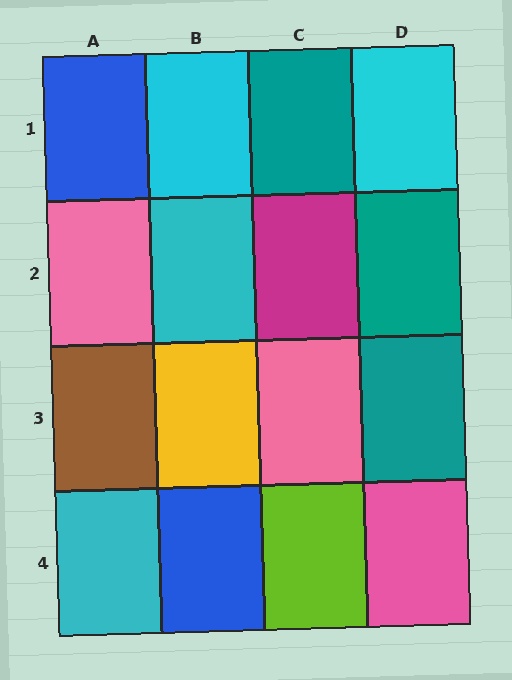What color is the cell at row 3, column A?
Brown.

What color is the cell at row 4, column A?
Cyan.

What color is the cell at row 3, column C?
Pink.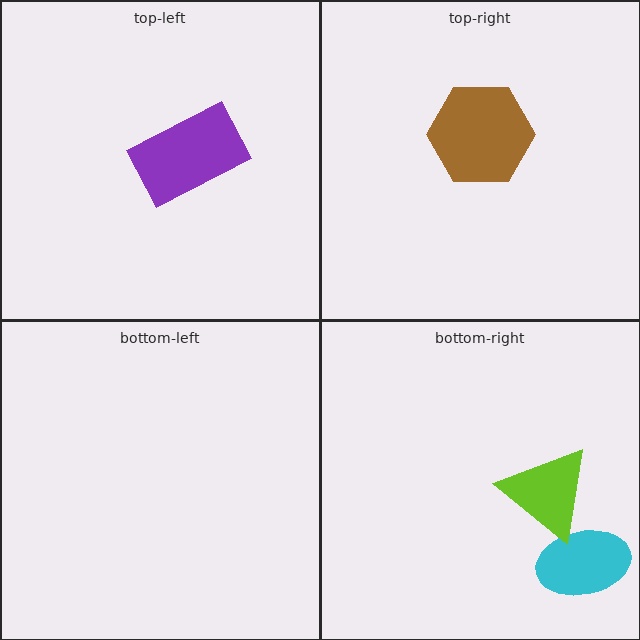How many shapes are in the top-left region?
1.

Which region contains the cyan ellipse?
The bottom-right region.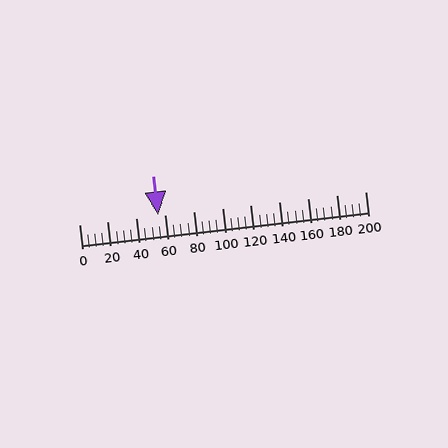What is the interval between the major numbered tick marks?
The major tick marks are spaced 20 units apart.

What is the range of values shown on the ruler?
The ruler shows values from 0 to 200.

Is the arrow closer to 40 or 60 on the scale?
The arrow is closer to 60.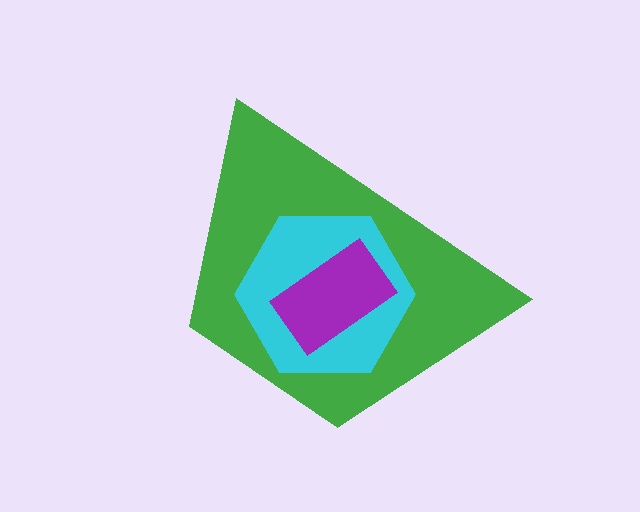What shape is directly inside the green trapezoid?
The cyan hexagon.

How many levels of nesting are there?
3.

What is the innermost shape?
The purple rectangle.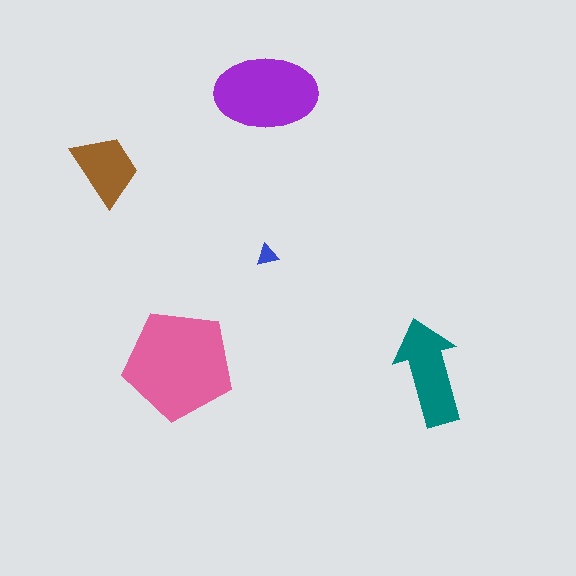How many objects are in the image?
There are 5 objects in the image.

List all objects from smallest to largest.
The blue triangle, the brown trapezoid, the teal arrow, the purple ellipse, the pink pentagon.